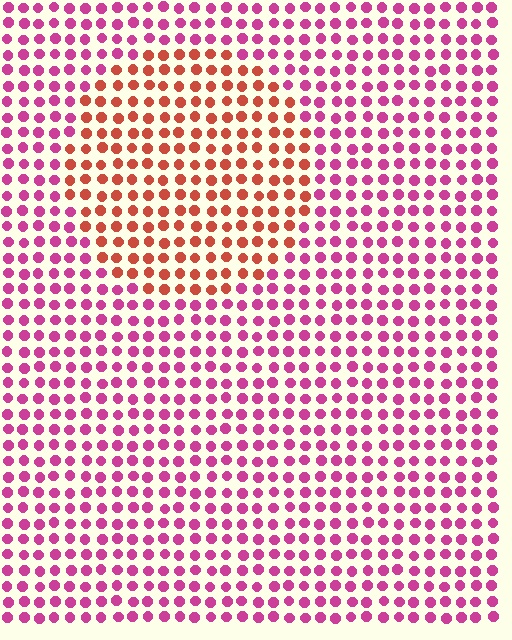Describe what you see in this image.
The image is filled with small magenta elements in a uniform arrangement. A circle-shaped region is visible where the elements are tinted to a slightly different hue, forming a subtle color boundary.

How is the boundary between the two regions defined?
The boundary is defined purely by a slight shift in hue (about 44 degrees). Spacing, size, and orientation are identical on both sides.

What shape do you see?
I see a circle.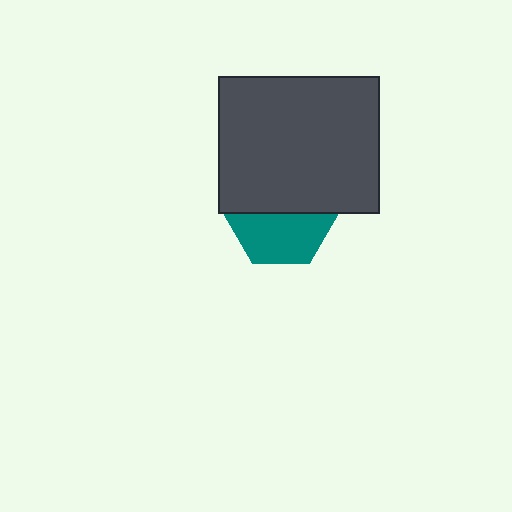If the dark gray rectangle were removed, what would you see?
You would see the complete teal hexagon.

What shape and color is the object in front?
The object in front is a dark gray rectangle.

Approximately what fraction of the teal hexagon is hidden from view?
Roughly 50% of the teal hexagon is hidden behind the dark gray rectangle.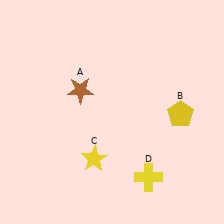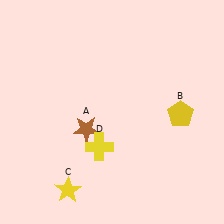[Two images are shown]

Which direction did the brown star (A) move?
The brown star (A) moved down.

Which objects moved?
The objects that moved are: the brown star (A), the yellow star (C), the yellow cross (D).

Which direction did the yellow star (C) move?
The yellow star (C) moved down.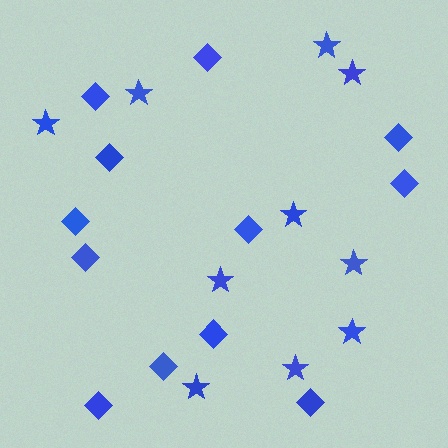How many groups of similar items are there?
There are 2 groups: one group of stars (10) and one group of diamonds (12).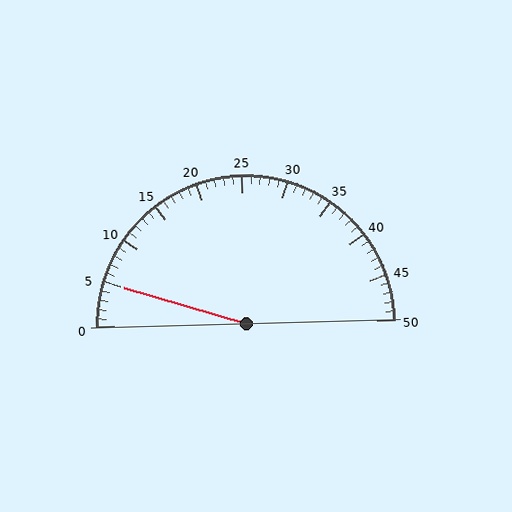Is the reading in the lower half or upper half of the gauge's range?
The reading is in the lower half of the range (0 to 50).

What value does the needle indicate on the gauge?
The needle indicates approximately 5.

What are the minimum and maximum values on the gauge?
The gauge ranges from 0 to 50.